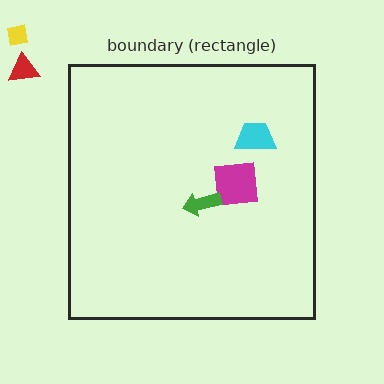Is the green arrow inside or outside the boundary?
Inside.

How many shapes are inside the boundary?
3 inside, 2 outside.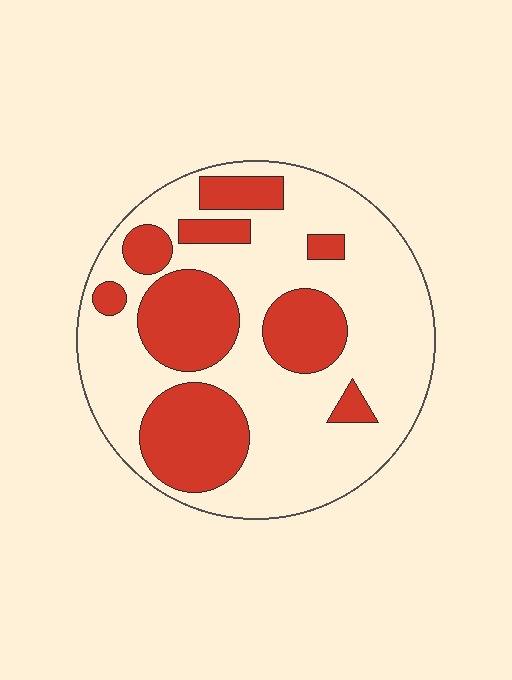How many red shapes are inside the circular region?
9.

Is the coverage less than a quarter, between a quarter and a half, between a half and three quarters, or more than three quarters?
Between a quarter and a half.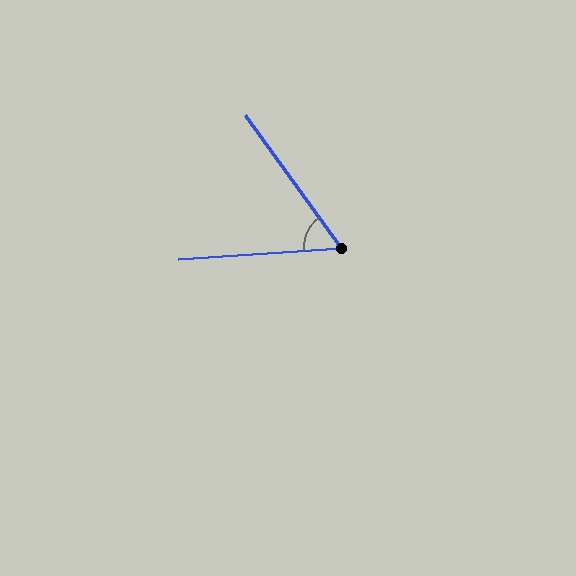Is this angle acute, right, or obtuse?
It is acute.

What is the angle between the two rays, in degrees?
Approximately 58 degrees.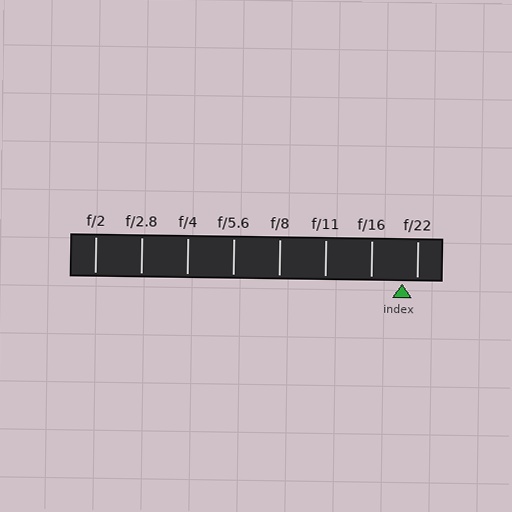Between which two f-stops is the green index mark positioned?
The index mark is between f/16 and f/22.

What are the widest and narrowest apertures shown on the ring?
The widest aperture shown is f/2 and the narrowest is f/22.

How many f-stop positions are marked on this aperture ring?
There are 8 f-stop positions marked.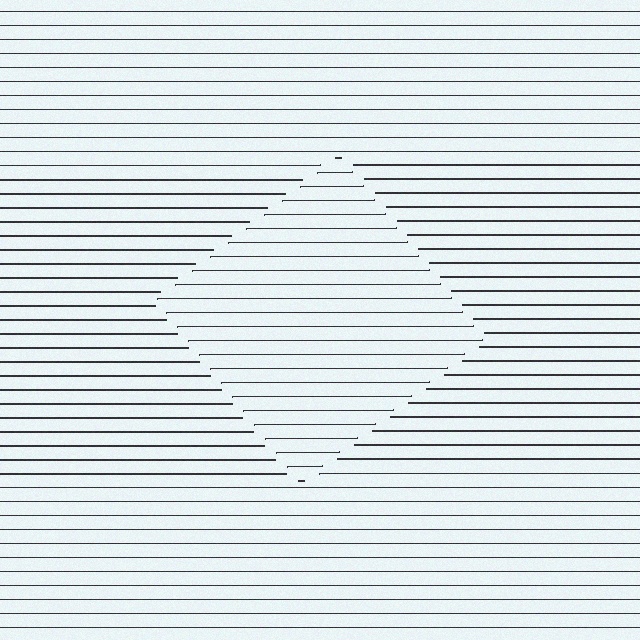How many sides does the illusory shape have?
4 sides — the line-ends trace a square.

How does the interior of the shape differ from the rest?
The interior of the shape contains the same grating, shifted by half a period — the contour is defined by the phase discontinuity where line-ends from the inner and outer gratings abut.